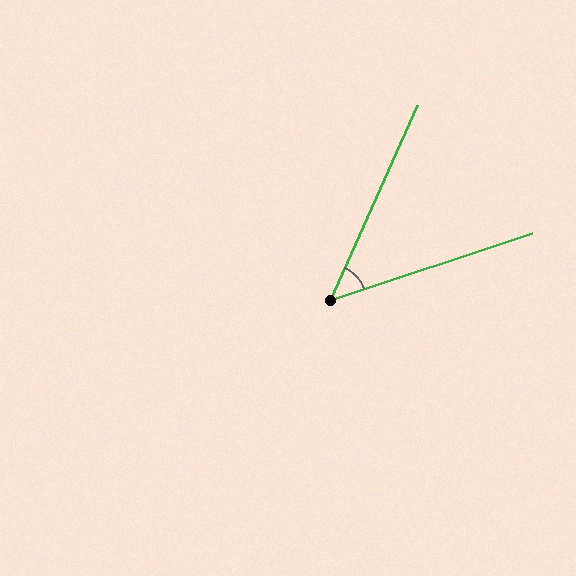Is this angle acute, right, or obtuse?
It is acute.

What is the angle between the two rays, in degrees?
Approximately 48 degrees.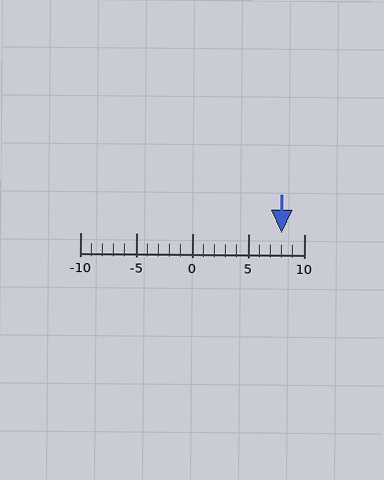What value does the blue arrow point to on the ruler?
The blue arrow points to approximately 8.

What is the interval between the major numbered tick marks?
The major tick marks are spaced 5 units apart.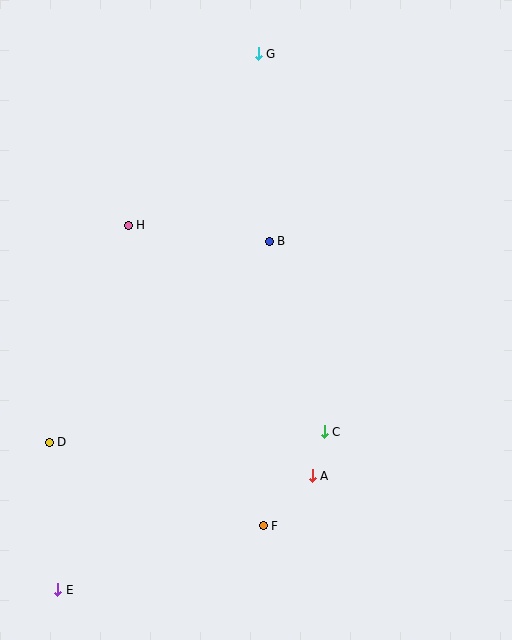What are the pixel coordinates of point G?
Point G is at (258, 54).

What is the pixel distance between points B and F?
The distance between B and F is 285 pixels.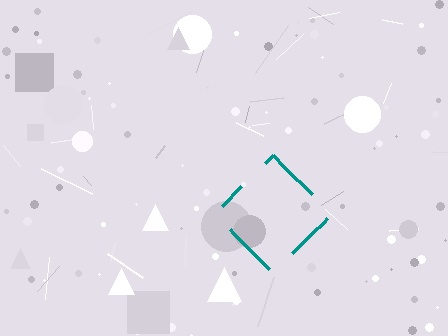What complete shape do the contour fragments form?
The contour fragments form a diamond.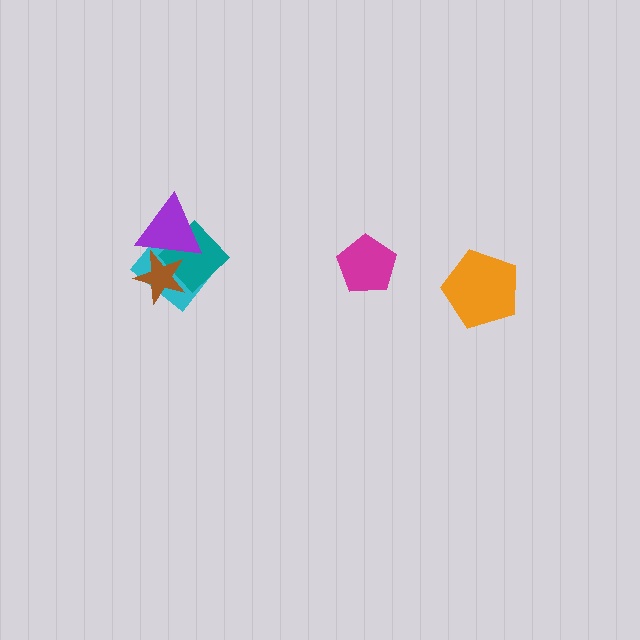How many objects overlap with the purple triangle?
3 objects overlap with the purple triangle.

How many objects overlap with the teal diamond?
3 objects overlap with the teal diamond.